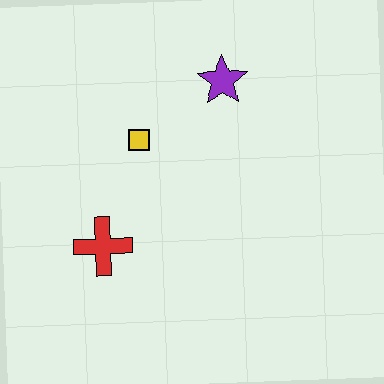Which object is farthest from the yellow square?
The red cross is farthest from the yellow square.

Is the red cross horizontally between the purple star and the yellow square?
No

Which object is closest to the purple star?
The yellow square is closest to the purple star.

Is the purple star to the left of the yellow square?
No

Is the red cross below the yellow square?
Yes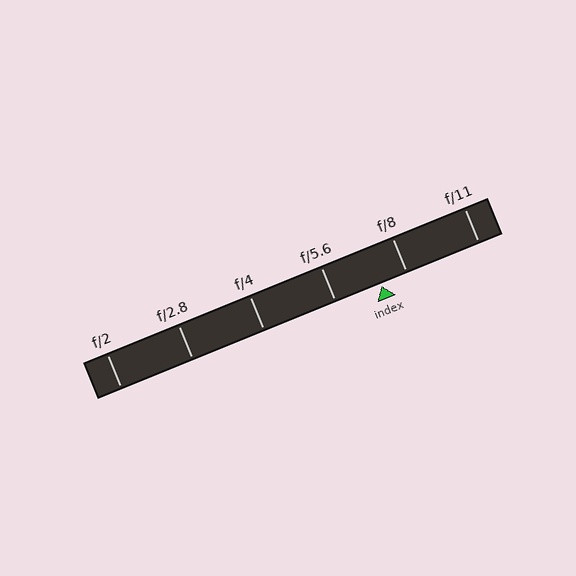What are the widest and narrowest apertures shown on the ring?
The widest aperture shown is f/2 and the narrowest is f/11.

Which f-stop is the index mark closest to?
The index mark is closest to f/8.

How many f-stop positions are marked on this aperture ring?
There are 6 f-stop positions marked.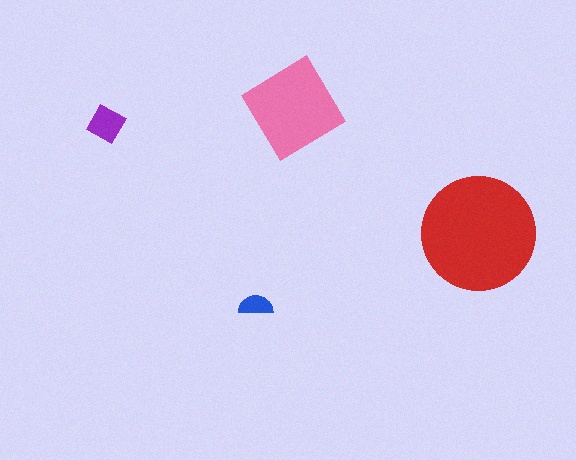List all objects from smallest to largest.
The blue semicircle, the purple square, the pink diamond, the red circle.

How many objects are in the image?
There are 4 objects in the image.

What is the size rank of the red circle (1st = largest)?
1st.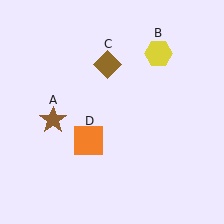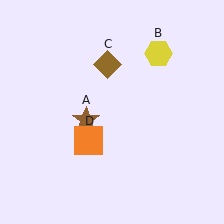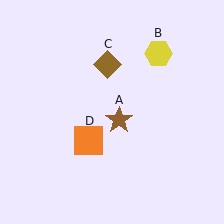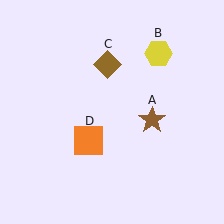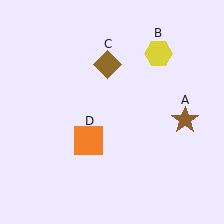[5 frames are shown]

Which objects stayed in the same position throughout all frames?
Yellow hexagon (object B) and brown diamond (object C) and orange square (object D) remained stationary.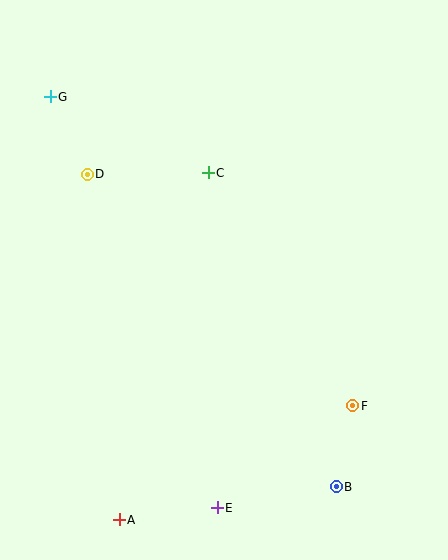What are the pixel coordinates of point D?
Point D is at (87, 174).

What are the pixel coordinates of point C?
Point C is at (208, 173).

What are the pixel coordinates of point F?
Point F is at (353, 406).